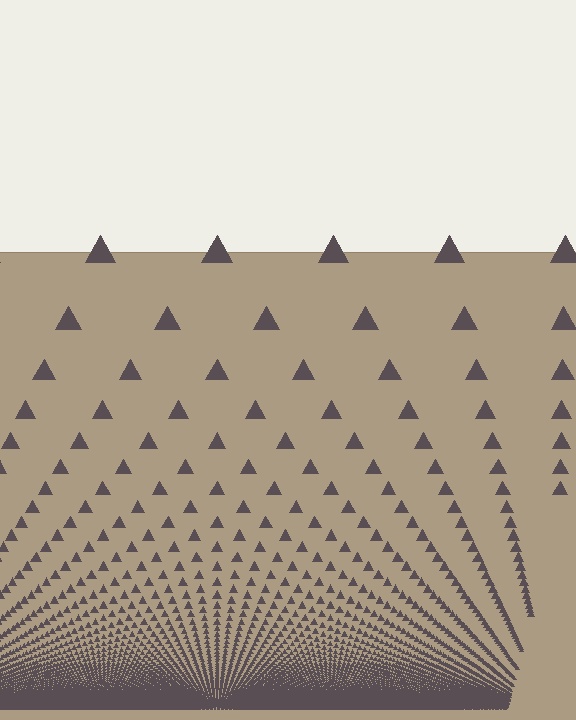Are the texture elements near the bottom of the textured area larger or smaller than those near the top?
Smaller. The gradient is inverted — elements near the bottom are smaller and denser.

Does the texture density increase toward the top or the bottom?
Density increases toward the bottom.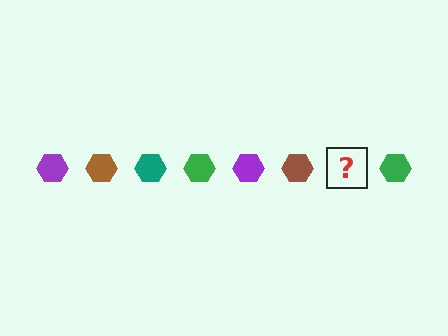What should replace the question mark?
The question mark should be replaced with a teal hexagon.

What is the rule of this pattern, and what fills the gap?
The rule is that the pattern cycles through purple, brown, teal, green hexagons. The gap should be filled with a teal hexagon.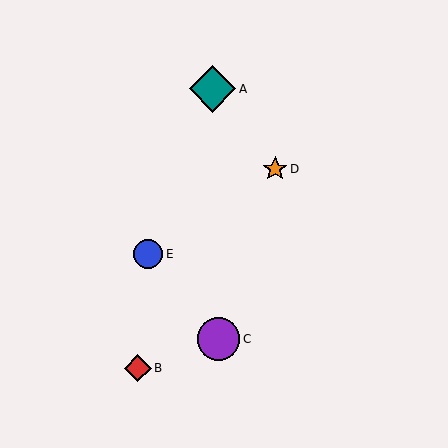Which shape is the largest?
The teal diamond (labeled A) is the largest.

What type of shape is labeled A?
Shape A is a teal diamond.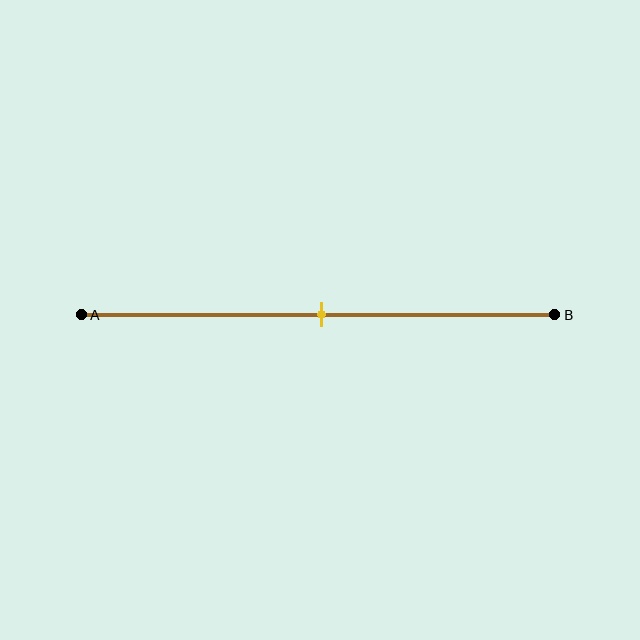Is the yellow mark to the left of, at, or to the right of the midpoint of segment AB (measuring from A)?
The yellow mark is approximately at the midpoint of segment AB.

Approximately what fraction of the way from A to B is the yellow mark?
The yellow mark is approximately 50% of the way from A to B.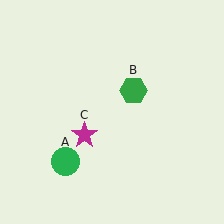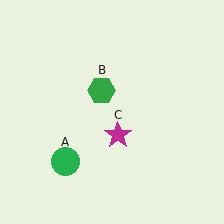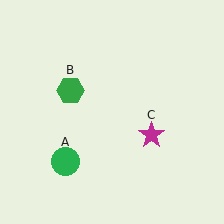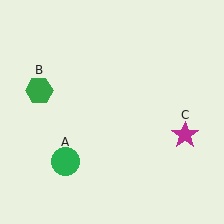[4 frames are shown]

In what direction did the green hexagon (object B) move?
The green hexagon (object B) moved left.